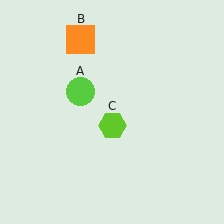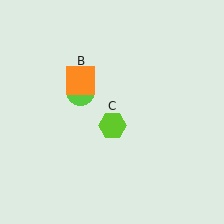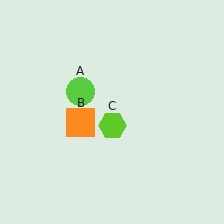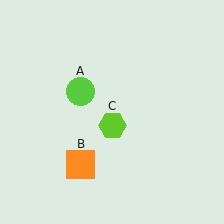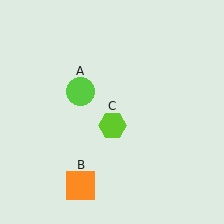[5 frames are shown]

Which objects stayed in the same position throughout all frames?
Lime circle (object A) and lime hexagon (object C) remained stationary.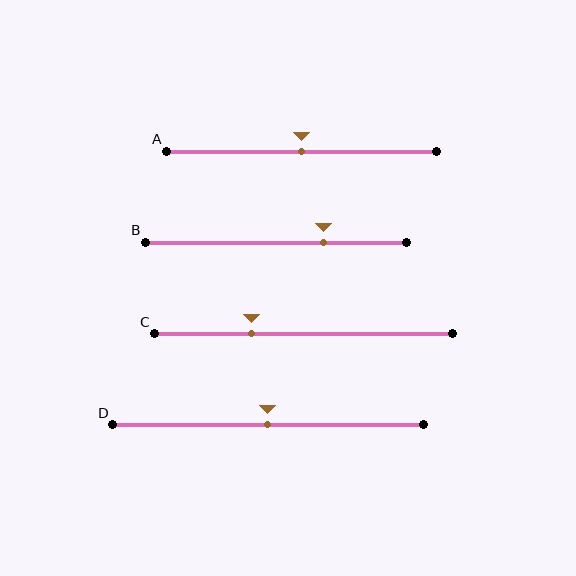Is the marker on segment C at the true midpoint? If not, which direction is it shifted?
No, the marker on segment C is shifted to the left by about 17% of the segment length.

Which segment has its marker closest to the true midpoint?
Segment A has its marker closest to the true midpoint.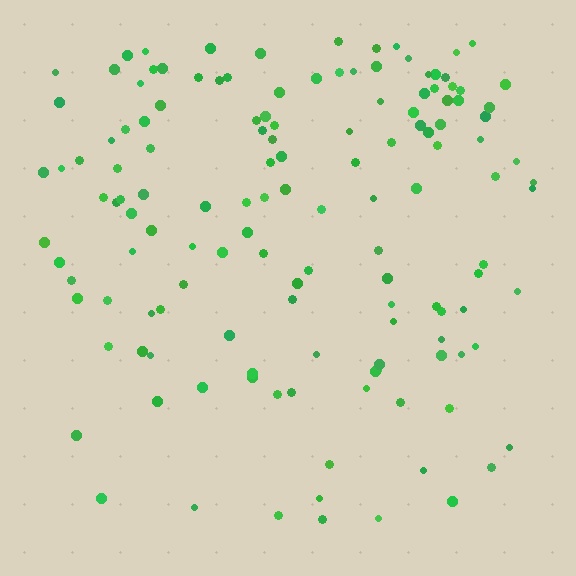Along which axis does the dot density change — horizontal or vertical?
Vertical.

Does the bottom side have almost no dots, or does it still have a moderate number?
Still a moderate number, just noticeably fewer than the top.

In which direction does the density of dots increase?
From bottom to top, with the top side densest.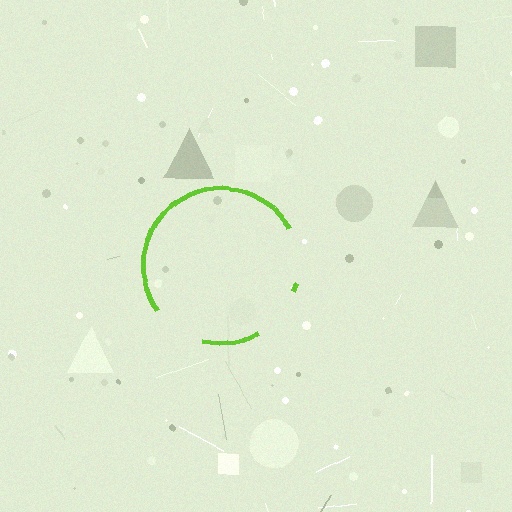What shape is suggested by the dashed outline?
The dashed outline suggests a circle.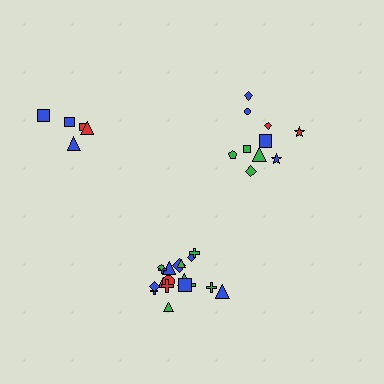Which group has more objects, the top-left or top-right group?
The top-right group.